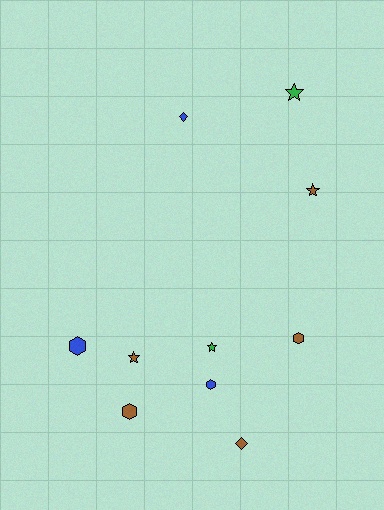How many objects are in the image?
There are 10 objects.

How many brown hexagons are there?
There are 2 brown hexagons.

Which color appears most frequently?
Brown, with 5 objects.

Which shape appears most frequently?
Star, with 4 objects.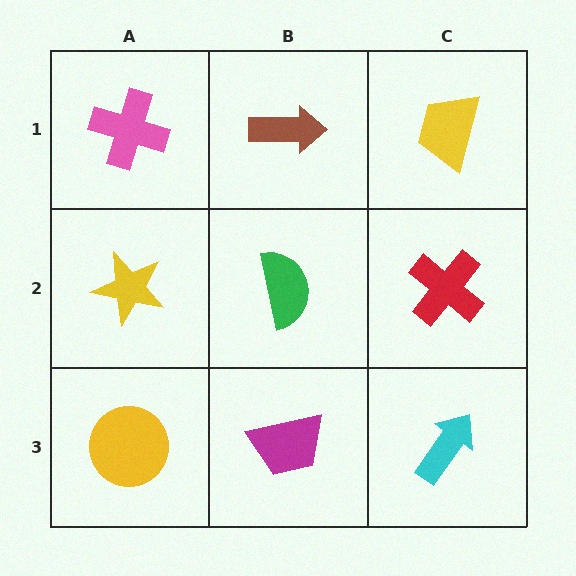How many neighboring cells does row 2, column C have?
3.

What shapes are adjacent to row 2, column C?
A yellow trapezoid (row 1, column C), a cyan arrow (row 3, column C), a green semicircle (row 2, column B).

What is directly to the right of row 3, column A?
A magenta trapezoid.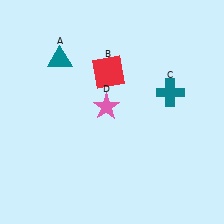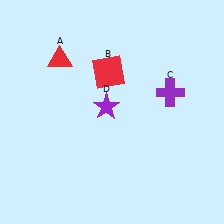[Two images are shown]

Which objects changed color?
A changed from teal to red. C changed from teal to purple. D changed from pink to purple.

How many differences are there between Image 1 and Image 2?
There are 3 differences between the two images.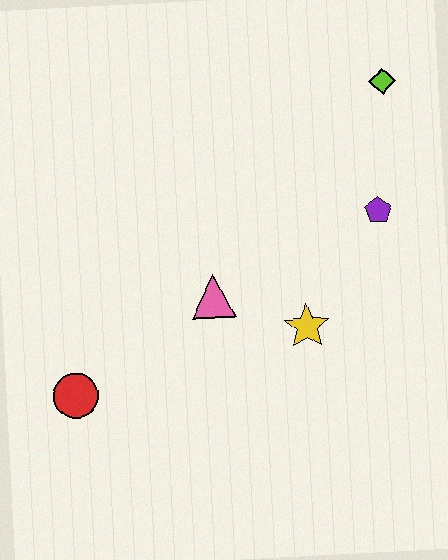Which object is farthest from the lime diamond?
The red circle is farthest from the lime diamond.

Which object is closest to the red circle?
The pink triangle is closest to the red circle.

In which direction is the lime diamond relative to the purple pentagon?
The lime diamond is above the purple pentagon.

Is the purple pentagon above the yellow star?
Yes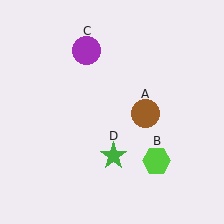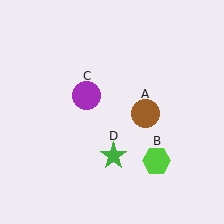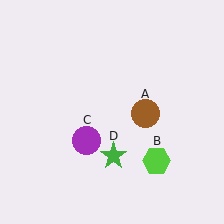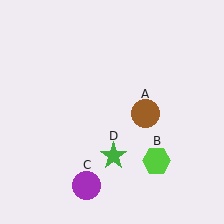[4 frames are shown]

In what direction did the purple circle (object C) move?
The purple circle (object C) moved down.